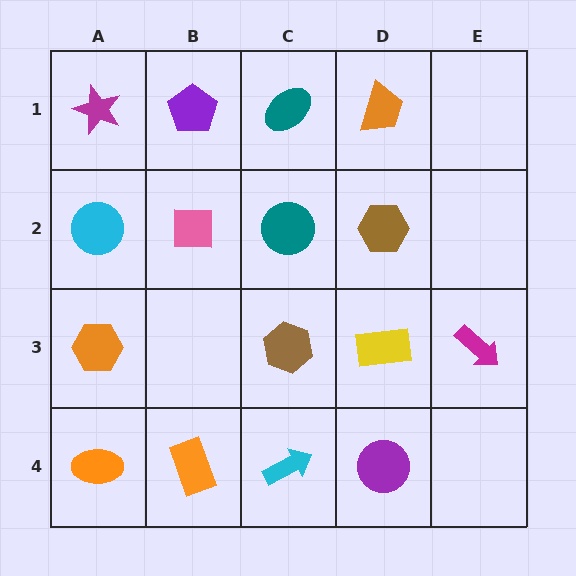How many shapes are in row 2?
4 shapes.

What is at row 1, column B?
A purple pentagon.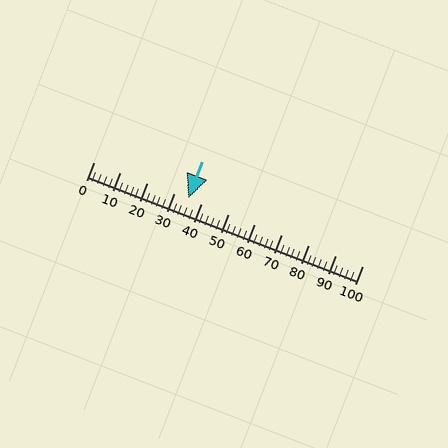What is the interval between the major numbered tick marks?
The major tick marks are spaced 10 units apart.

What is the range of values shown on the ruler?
The ruler shows values from 0 to 100.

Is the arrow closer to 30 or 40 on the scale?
The arrow is closer to 40.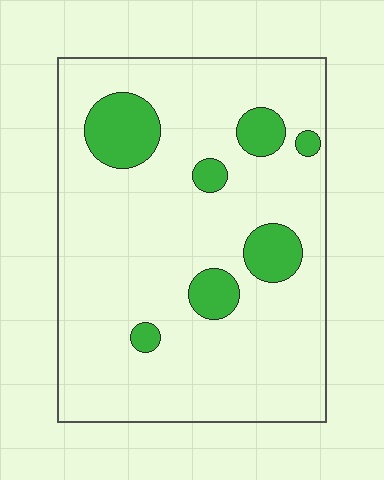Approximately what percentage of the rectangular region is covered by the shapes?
Approximately 15%.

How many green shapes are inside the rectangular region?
7.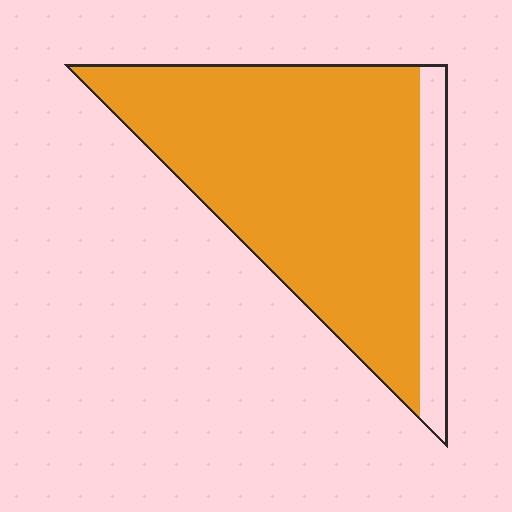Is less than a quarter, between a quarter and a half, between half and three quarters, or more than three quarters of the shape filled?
More than three quarters.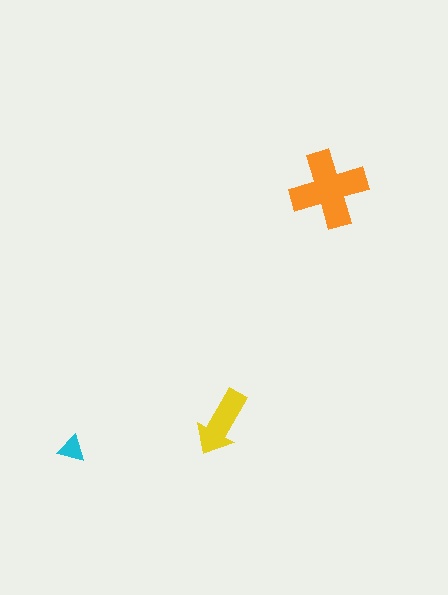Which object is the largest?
The orange cross.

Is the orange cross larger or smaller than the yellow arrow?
Larger.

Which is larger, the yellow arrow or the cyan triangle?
The yellow arrow.